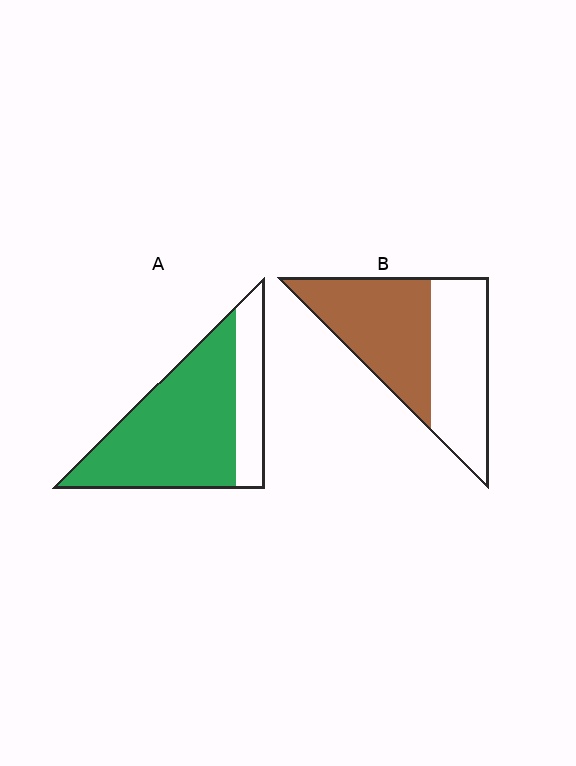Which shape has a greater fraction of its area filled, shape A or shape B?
Shape A.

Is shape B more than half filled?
Roughly half.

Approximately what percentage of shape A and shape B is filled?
A is approximately 75% and B is approximately 55%.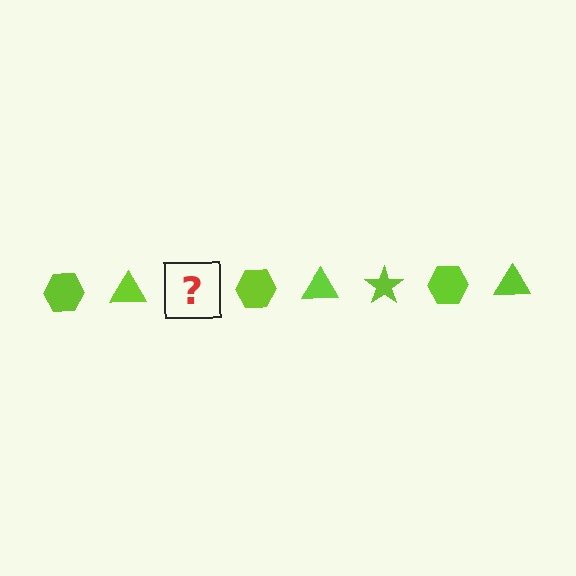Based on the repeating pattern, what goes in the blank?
The blank should be a lime star.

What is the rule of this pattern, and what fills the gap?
The rule is that the pattern cycles through hexagon, triangle, star shapes in lime. The gap should be filled with a lime star.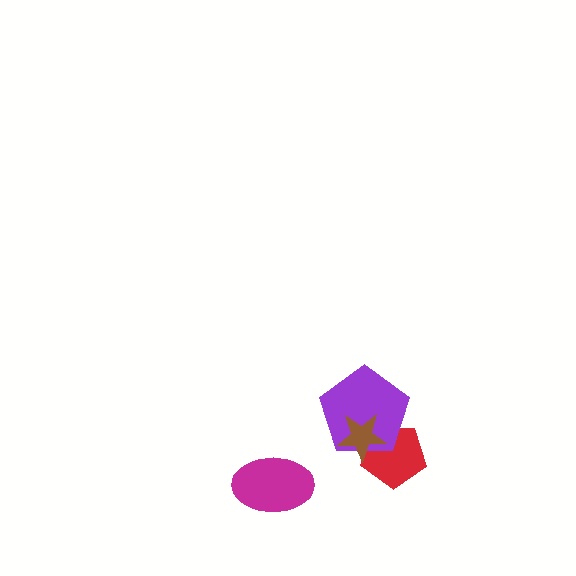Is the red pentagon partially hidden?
Yes, it is partially covered by another shape.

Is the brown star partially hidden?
No, no other shape covers it.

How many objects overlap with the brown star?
2 objects overlap with the brown star.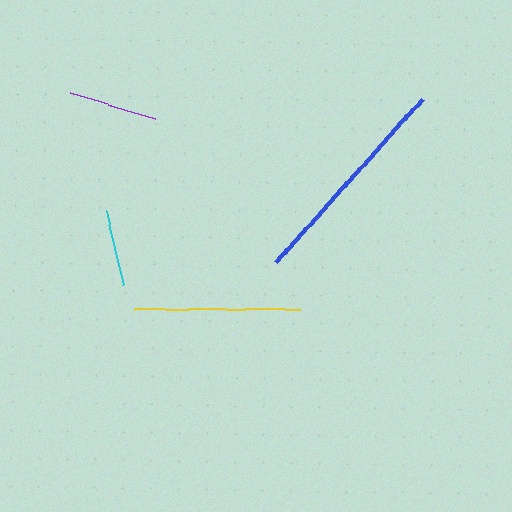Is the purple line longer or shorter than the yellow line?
The yellow line is longer than the purple line.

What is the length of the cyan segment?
The cyan segment is approximately 77 pixels long.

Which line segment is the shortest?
The cyan line is the shortest at approximately 77 pixels.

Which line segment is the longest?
The blue line is the longest at approximately 219 pixels.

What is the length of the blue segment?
The blue segment is approximately 219 pixels long.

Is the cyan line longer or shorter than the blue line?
The blue line is longer than the cyan line.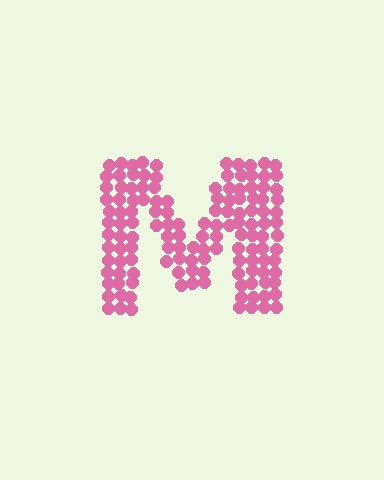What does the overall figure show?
The overall figure shows the letter M.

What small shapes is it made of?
It is made of small circles.